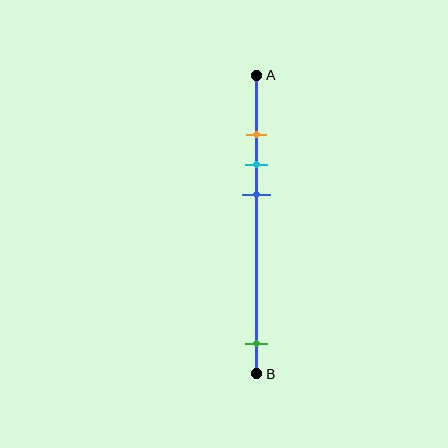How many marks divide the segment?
There are 4 marks dividing the segment.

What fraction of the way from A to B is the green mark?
The green mark is approximately 90% (0.9) of the way from A to B.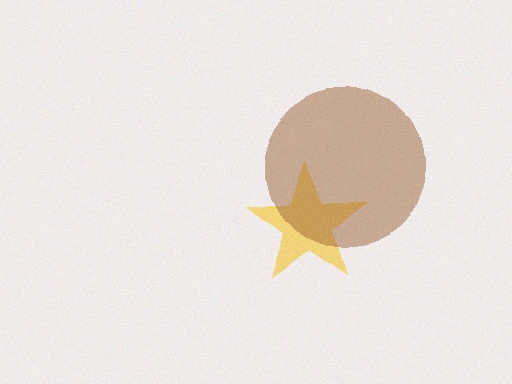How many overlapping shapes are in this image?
There are 2 overlapping shapes in the image.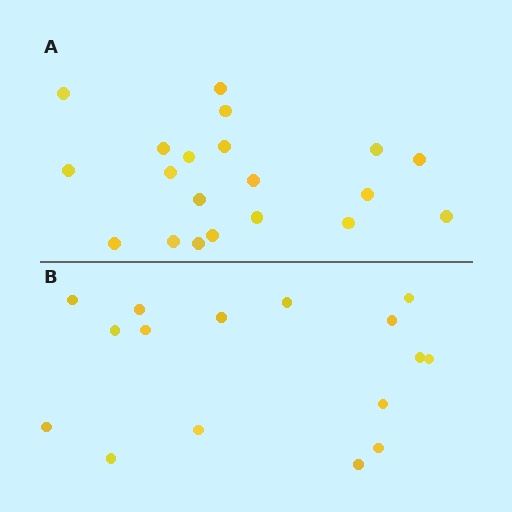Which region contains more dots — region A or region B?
Region A (the top region) has more dots.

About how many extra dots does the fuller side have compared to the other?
Region A has about 4 more dots than region B.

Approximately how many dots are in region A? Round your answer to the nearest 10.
About 20 dots.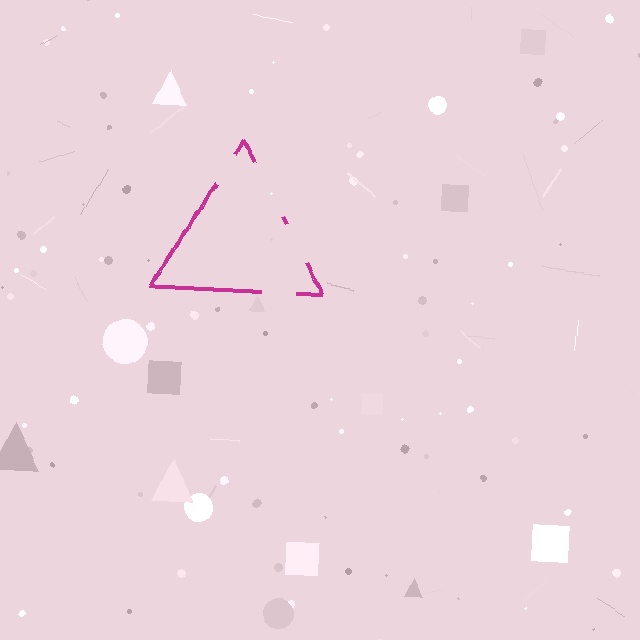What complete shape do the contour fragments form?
The contour fragments form a triangle.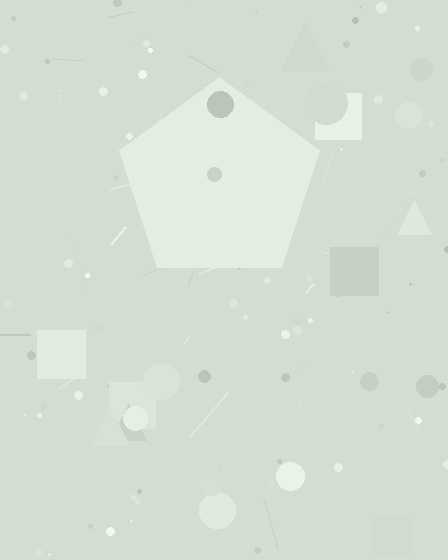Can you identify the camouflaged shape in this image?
The camouflaged shape is a pentagon.